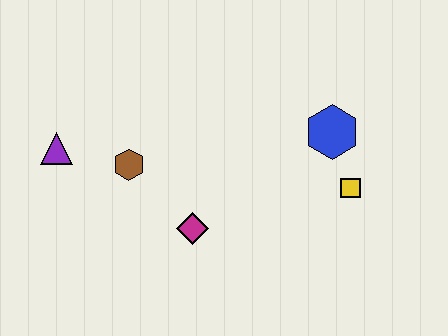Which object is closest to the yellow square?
The blue hexagon is closest to the yellow square.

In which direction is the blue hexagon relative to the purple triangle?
The blue hexagon is to the right of the purple triangle.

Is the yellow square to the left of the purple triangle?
No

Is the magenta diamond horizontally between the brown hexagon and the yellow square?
Yes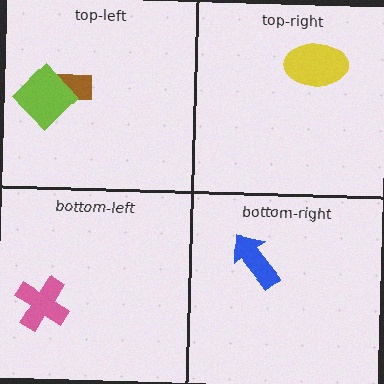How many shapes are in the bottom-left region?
1.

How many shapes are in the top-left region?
2.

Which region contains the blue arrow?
The bottom-right region.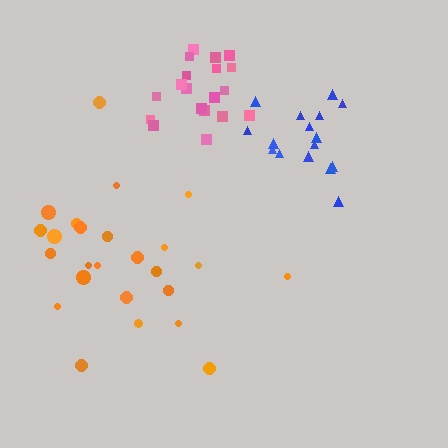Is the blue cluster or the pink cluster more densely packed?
Blue.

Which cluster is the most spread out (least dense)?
Orange.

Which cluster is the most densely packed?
Blue.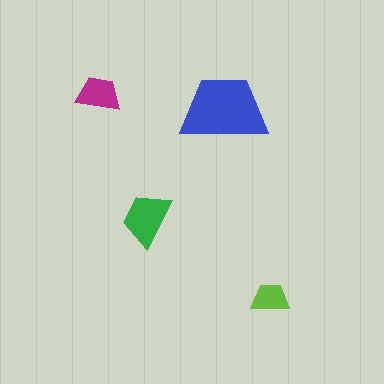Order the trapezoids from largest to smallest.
the blue one, the green one, the magenta one, the lime one.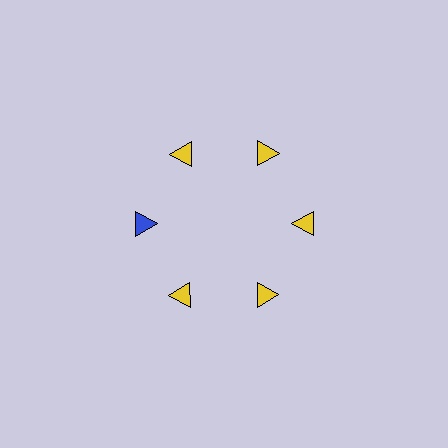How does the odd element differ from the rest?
It has a different color: blue instead of yellow.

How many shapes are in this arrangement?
There are 6 shapes arranged in a ring pattern.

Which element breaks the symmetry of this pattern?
The blue triangle at roughly the 9 o'clock position breaks the symmetry. All other shapes are yellow triangles.